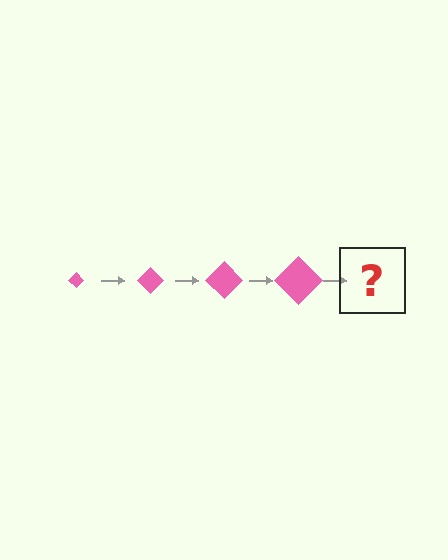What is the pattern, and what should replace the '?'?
The pattern is that the diamond gets progressively larger each step. The '?' should be a pink diamond, larger than the previous one.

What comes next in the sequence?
The next element should be a pink diamond, larger than the previous one.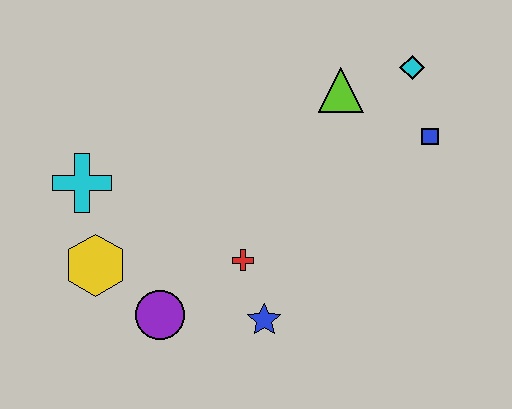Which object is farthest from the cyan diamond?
The yellow hexagon is farthest from the cyan diamond.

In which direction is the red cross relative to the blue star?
The red cross is above the blue star.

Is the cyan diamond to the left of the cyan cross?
No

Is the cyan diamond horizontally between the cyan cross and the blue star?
No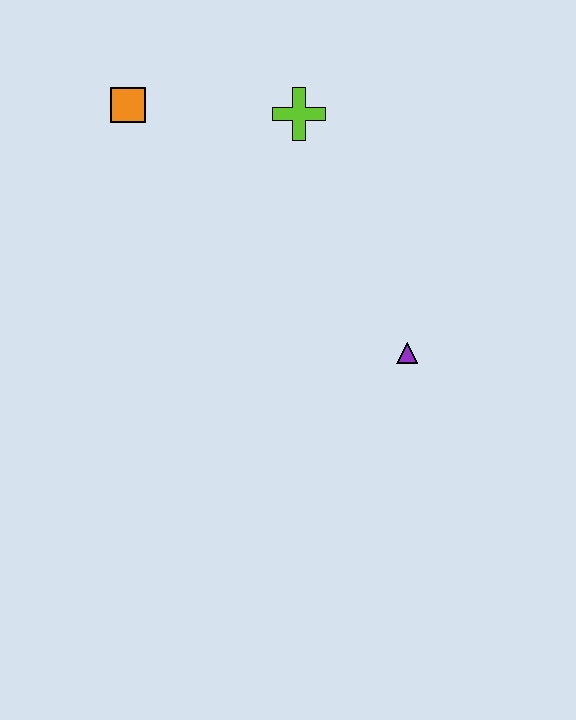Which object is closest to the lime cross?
The orange square is closest to the lime cross.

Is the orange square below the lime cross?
No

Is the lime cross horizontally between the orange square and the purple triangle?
Yes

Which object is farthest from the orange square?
The purple triangle is farthest from the orange square.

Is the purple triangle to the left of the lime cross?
No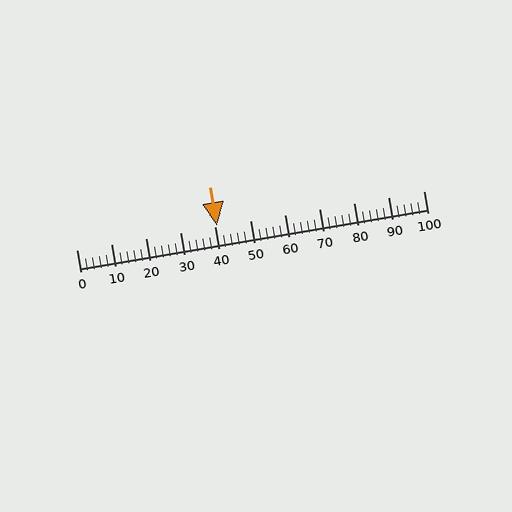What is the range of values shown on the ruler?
The ruler shows values from 0 to 100.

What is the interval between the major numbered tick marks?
The major tick marks are spaced 10 units apart.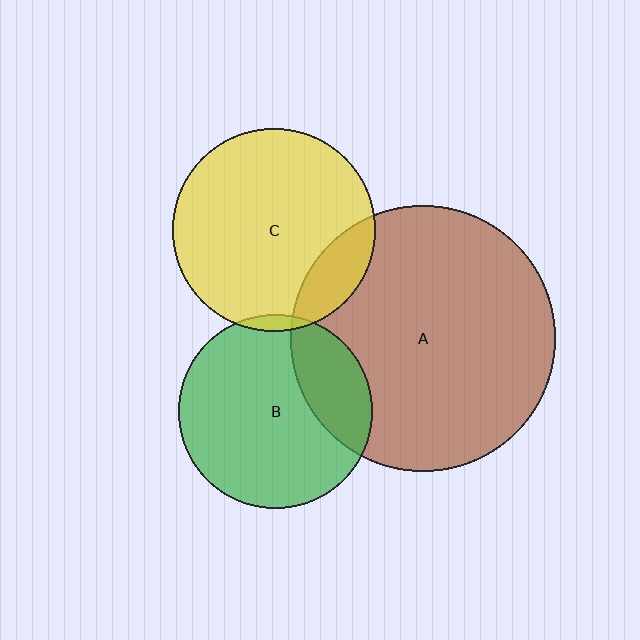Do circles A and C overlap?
Yes.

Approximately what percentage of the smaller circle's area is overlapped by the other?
Approximately 15%.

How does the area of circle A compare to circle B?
Approximately 1.9 times.